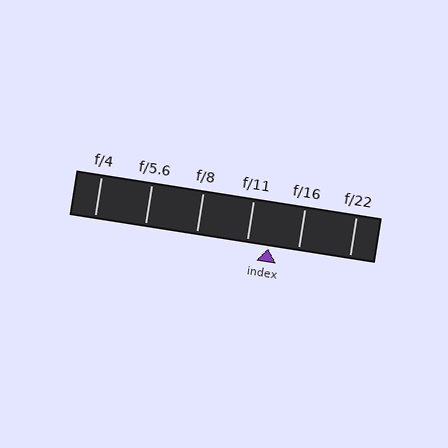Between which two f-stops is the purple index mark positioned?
The index mark is between f/11 and f/16.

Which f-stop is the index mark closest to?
The index mark is closest to f/11.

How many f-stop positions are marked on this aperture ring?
There are 6 f-stop positions marked.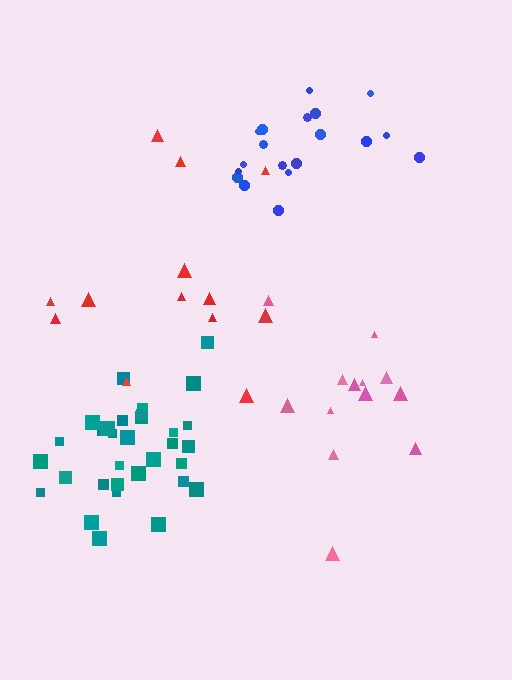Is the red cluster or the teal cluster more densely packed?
Teal.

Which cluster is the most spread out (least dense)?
Pink.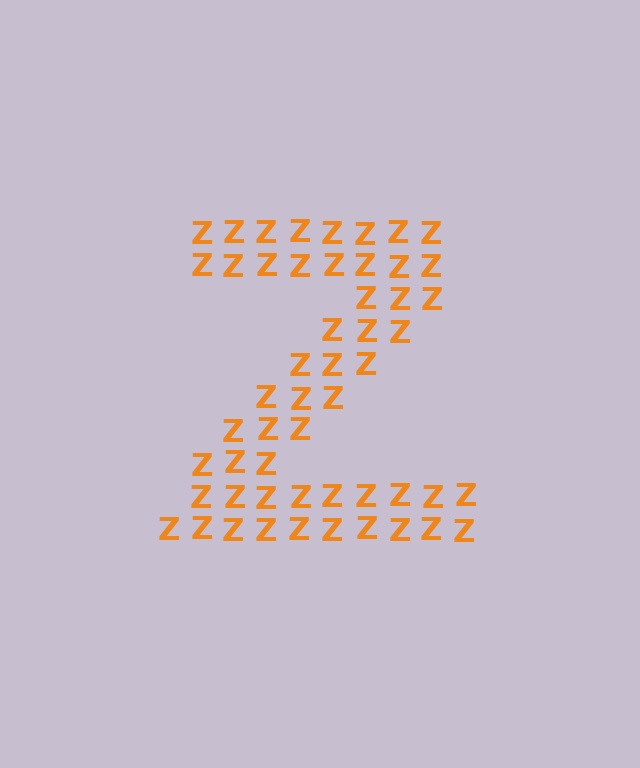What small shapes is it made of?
It is made of small letter Z's.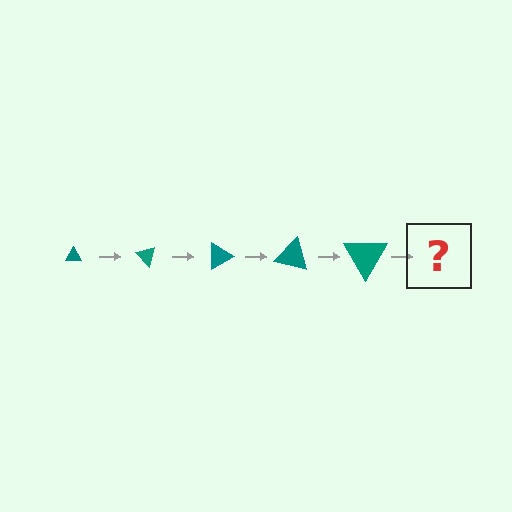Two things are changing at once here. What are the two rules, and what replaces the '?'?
The two rules are that the triangle grows larger each step and it rotates 45 degrees each step. The '?' should be a triangle, larger than the previous one and rotated 225 degrees from the start.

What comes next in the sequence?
The next element should be a triangle, larger than the previous one and rotated 225 degrees from the start.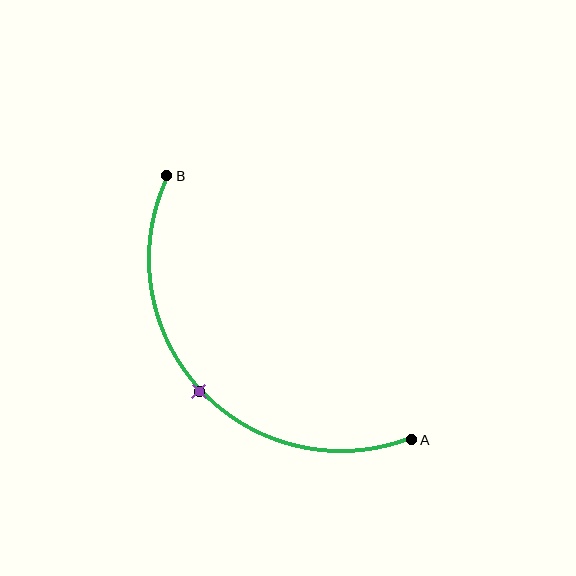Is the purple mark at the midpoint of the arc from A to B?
Yes. The purple mark lies on the arc at equal arc-length from both A and B — it is the arc midpoint.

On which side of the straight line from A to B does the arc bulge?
The arc bulges below and to the left of the straight line connecting A and B.